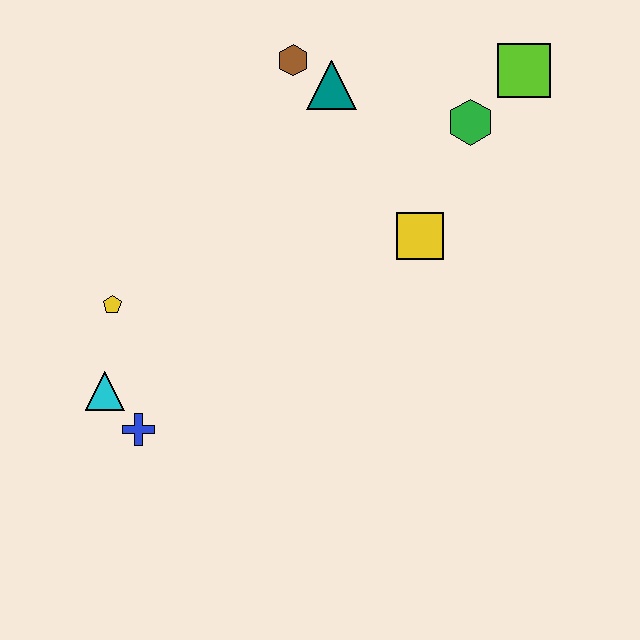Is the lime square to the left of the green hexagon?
No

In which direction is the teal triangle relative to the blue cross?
The teal triangle is above the blue cross.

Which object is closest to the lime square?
The green hexagon is closest to the lime square.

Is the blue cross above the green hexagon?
No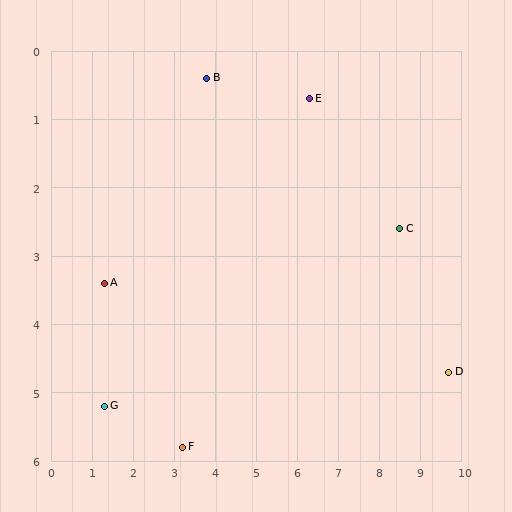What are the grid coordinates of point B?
Point B is at approximately (3.8, 0.4).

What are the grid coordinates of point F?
Point F is at approximately (3.2, 5.8).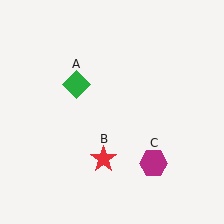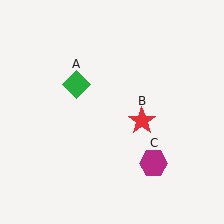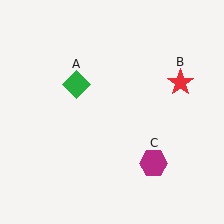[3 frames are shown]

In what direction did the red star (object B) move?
The red star (object B) moved up and to the right.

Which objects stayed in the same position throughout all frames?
Green diamond (object A) and magenta hexagon (object C) remained stationary.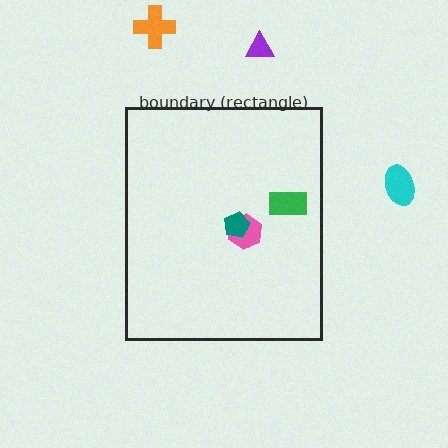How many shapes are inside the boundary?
3 inside, 3 outside.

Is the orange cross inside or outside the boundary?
Outside.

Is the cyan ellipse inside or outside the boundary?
Outside.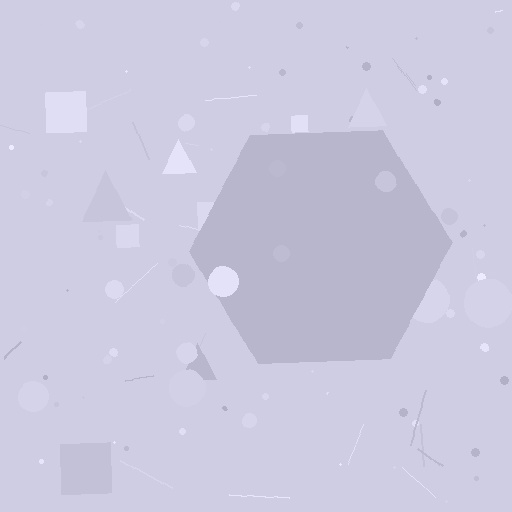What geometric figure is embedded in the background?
A hexagon is embedded in the background.